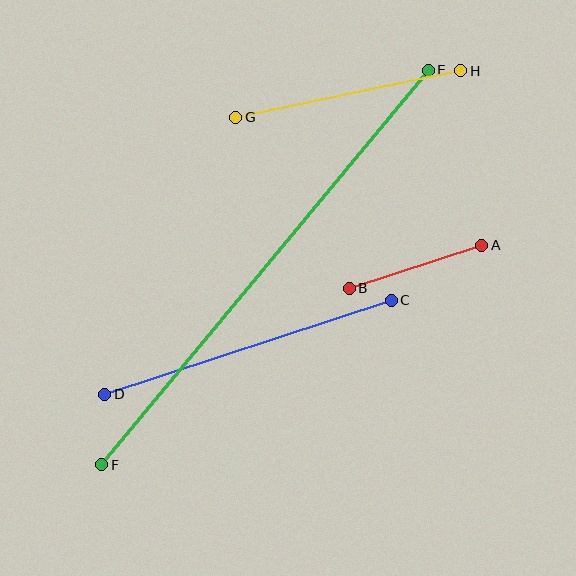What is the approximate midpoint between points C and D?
The midpoint is at approximately (248, 347) pixels.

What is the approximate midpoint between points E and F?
The midpoint is at approximately (265, 268) pixels.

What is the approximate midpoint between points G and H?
The midpoint is at approximately (348, 94) pixels.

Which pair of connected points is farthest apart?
Points E and F are farthest apart.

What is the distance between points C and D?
The distance is approximately 302 pixels.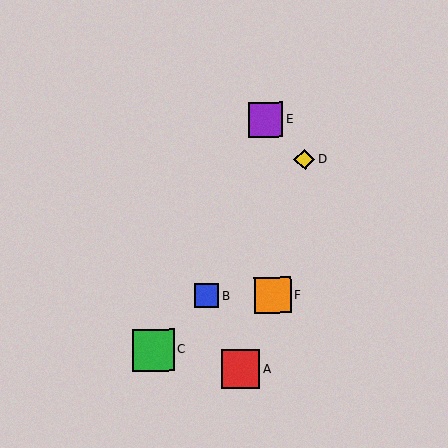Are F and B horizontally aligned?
Yes, both are at y≈295.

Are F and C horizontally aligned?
No, F is at y≈295 and C is at y≈350.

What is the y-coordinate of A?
Object A is at y≈369.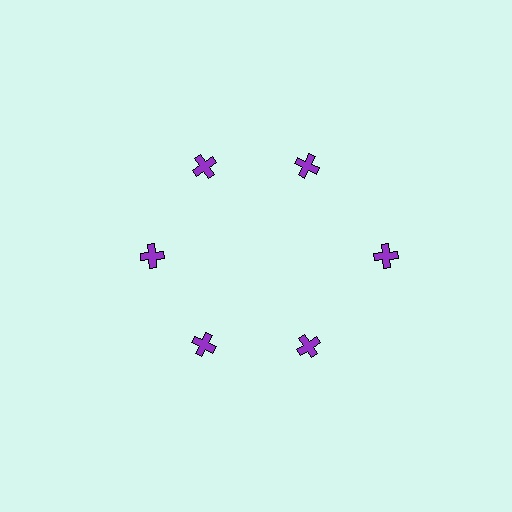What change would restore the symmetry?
The symmetry would be restored by moving it inward, back onto the ring so that all 6 crosses sit at equal angles and equal distance from the center.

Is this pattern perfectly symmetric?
No. The 6 purple crosses are arranged in a ring, but one element near the 3 o'clock position is pushed outward from the center, breaking the 6-fold rotational symmetry.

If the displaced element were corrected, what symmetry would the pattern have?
It would have 6-fold rotational symmetry — the pattern would map onto itself every 60 degrees.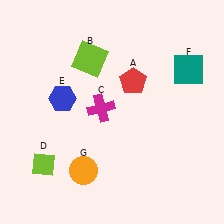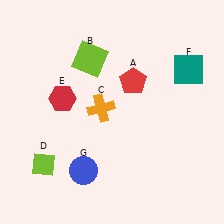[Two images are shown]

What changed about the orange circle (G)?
In Image 1, G is orange. In Image 2, it changed to blue.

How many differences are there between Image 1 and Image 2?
There are 3 differences between the two images.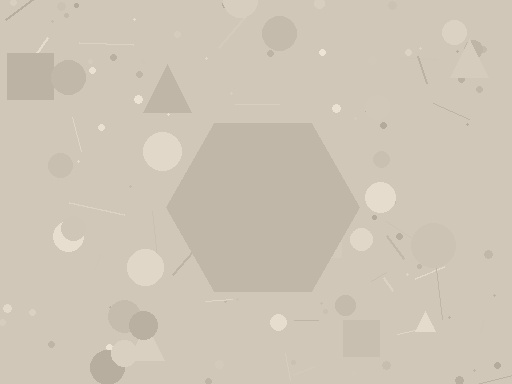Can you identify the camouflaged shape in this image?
The camouflaged shape is a hexagon.